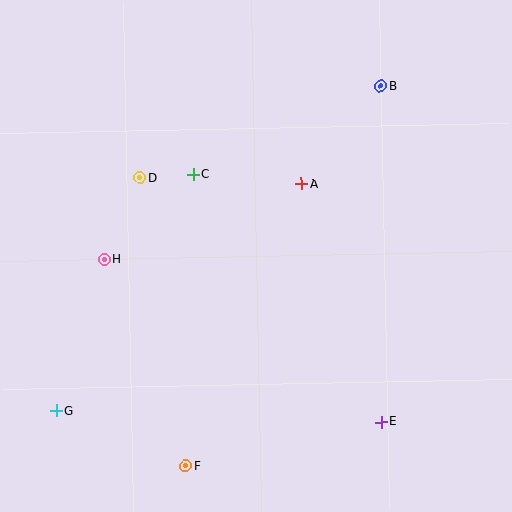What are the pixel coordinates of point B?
Point B is at (380, 86).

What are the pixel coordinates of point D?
Point D is at (140, 178).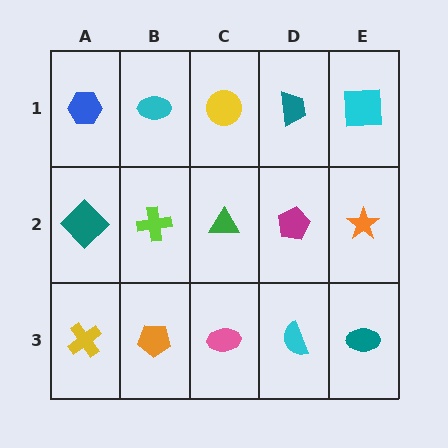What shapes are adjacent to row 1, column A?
A teal diamond (row 2, column A), a cyan ellipse (row 1, column B).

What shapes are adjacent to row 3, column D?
A magenta pentagon (row 2, column D), a pink ellipse (row 3, column C), a teal ellipse (row 3, column E).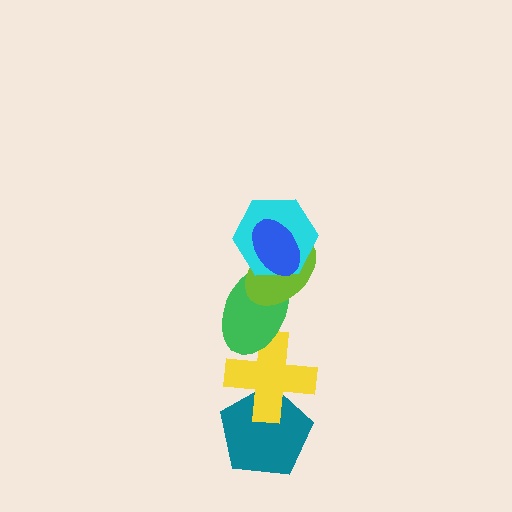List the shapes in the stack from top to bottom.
From top to bottom: the blue ellipse, the cyan hexagon, the lime ellipse, the green ellipse, the yellow cross, the teal pentagon.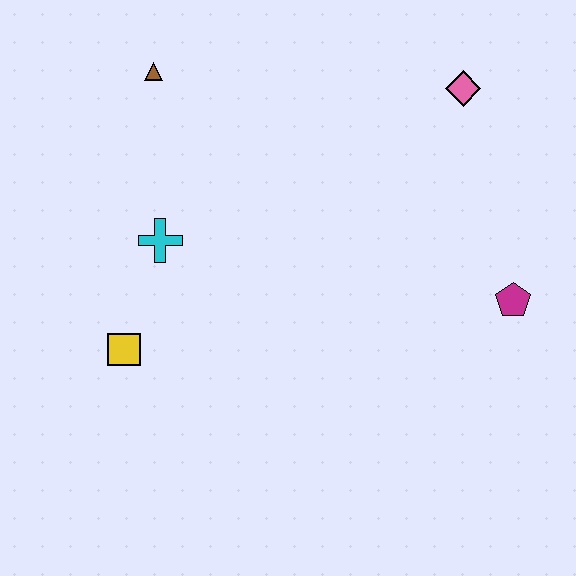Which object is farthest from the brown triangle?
The magenta pentagon is farthest from the brown triangle.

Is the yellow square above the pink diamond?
No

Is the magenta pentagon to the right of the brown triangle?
Yes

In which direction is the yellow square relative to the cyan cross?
The yellow square is below the cyan cross.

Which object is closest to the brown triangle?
The cyan cross is closest to the brown triangle.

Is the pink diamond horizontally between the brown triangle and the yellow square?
No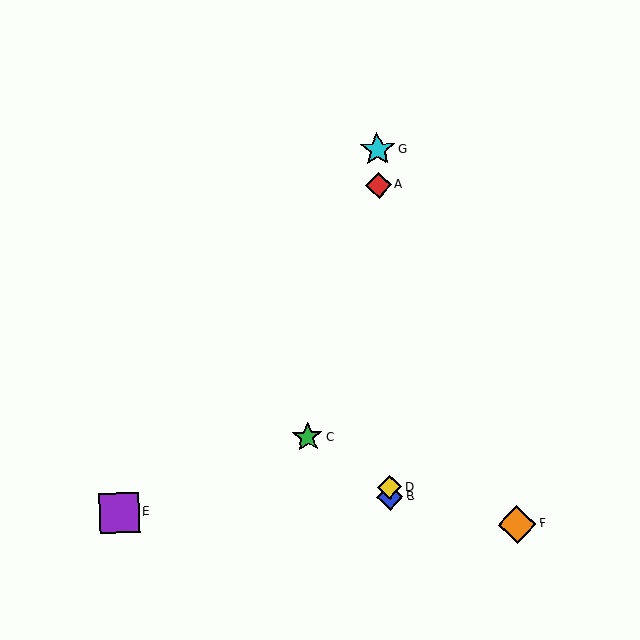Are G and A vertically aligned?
Yes, both are at x≈377.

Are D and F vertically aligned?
No, D is at x≈390 and F is at x≈517.